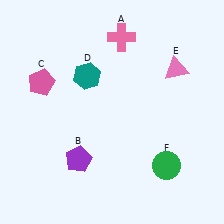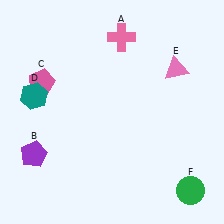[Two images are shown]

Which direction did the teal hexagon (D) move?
The teal hexagon (D) moved left.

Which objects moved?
The objects that moved are: the purple pentagon (B), the teal hexagon (D), the green circle (F).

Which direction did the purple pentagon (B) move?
The purple pentagon (B) moved left.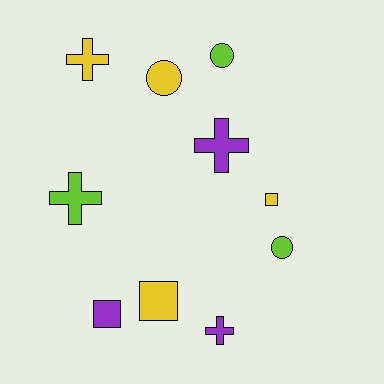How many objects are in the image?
There are 10 objects.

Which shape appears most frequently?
Cross, with 4 objects.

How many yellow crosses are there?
There is 1 yellow cross.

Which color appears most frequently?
Yellow, with 4 objects.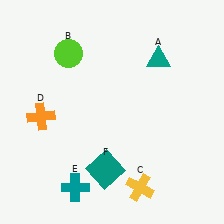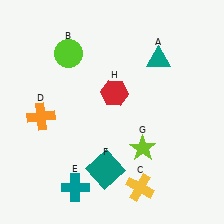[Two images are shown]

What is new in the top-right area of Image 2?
A red hexagon (H) was added in the top-right area of Image 2.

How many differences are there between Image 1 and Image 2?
There are 2 differences between the two images.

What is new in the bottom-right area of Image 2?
A lime star (G) was added in the bottom-right area of Image 2.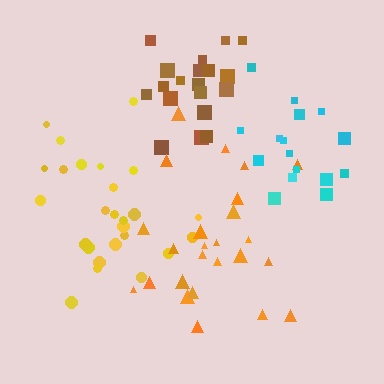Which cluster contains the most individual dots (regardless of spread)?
Yellow (26).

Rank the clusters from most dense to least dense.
brown, orange, yellow, cyan.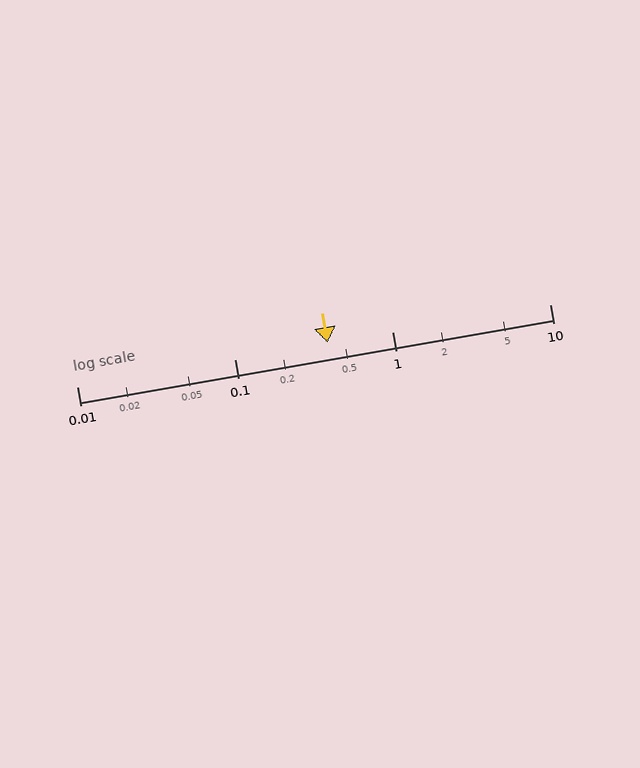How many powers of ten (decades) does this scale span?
The scale spans 3 decades, from 0.01 to 10.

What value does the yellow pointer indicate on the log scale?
The pointer indicates approximately 0.39.